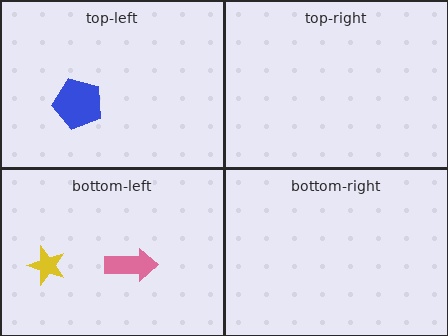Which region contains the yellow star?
The bottom-left region.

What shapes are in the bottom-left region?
The pink arrow, the yellow star.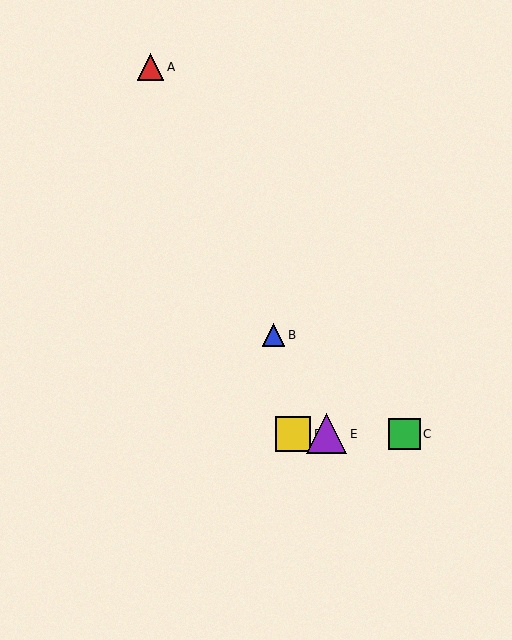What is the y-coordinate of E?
Object E is at y≈434.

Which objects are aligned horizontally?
Objects C, D, E are aligned horizontally.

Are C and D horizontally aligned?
Yes, both are at y≈434.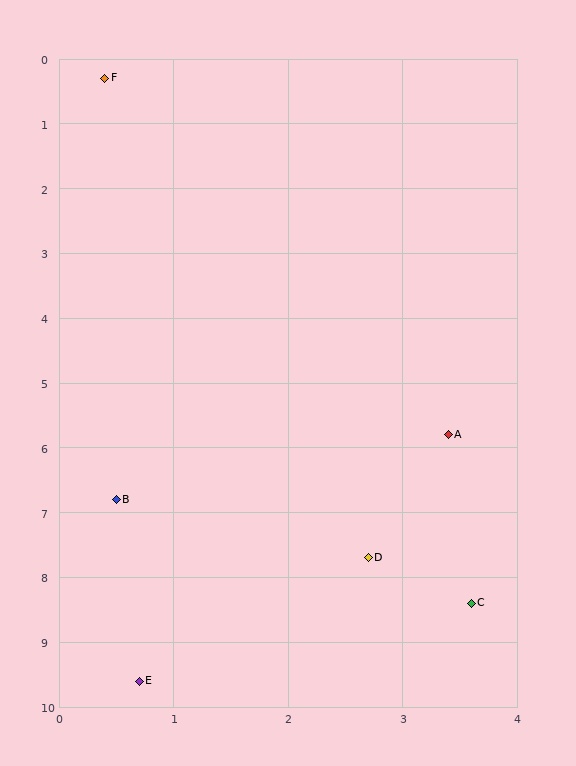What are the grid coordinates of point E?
Point E is at approximately (0.7, 9.6).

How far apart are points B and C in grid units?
Points B and C are about 3.5 grid units apart.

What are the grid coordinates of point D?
Point D is at approximately (2.7, 7.7).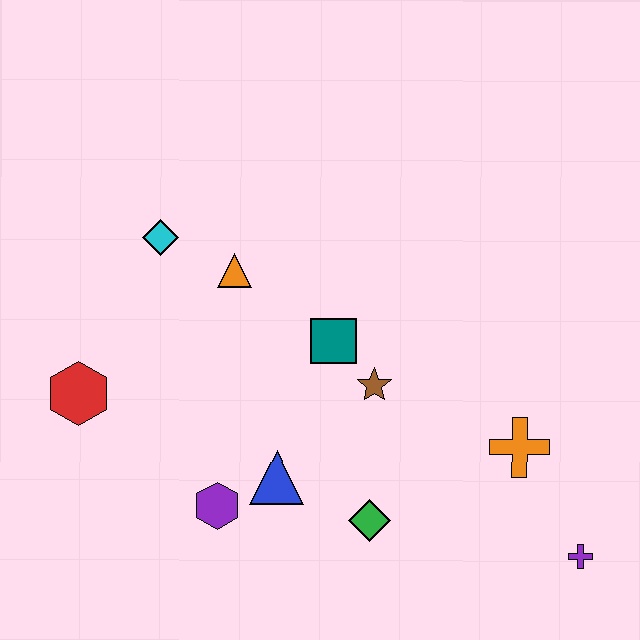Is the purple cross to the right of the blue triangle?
Yes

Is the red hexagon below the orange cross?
No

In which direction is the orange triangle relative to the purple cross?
The orange triangle is to the left of the purple cross.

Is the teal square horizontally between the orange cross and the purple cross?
No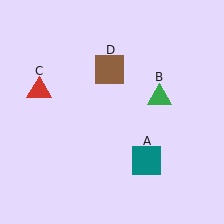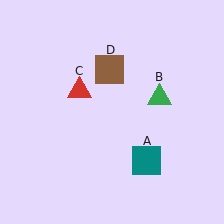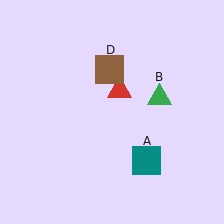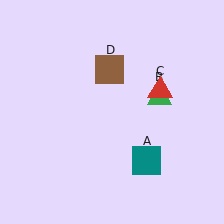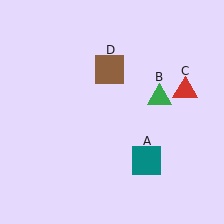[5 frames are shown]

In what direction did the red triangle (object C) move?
The red triangle (object C) moved right.